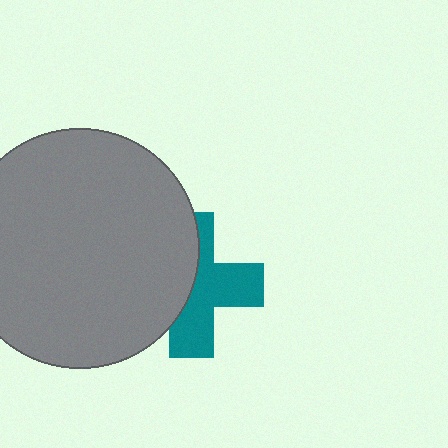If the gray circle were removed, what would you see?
You would see the complete teal cross.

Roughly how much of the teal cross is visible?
About half of it is visible (roughly 55%).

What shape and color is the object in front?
The object in front is a gray circle.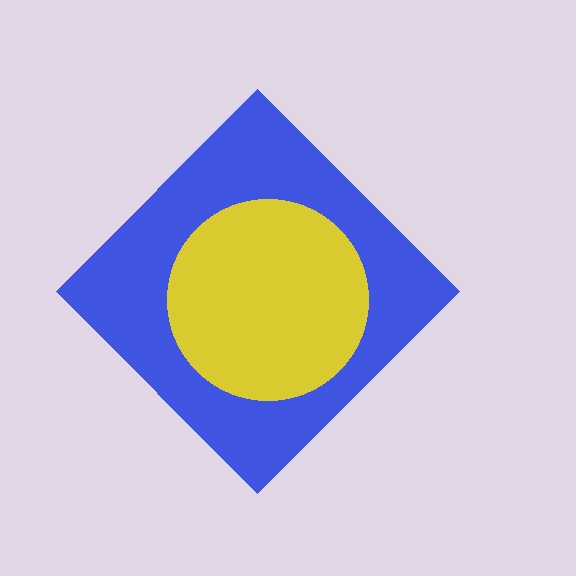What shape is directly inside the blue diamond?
The yellow circle.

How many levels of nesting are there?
2.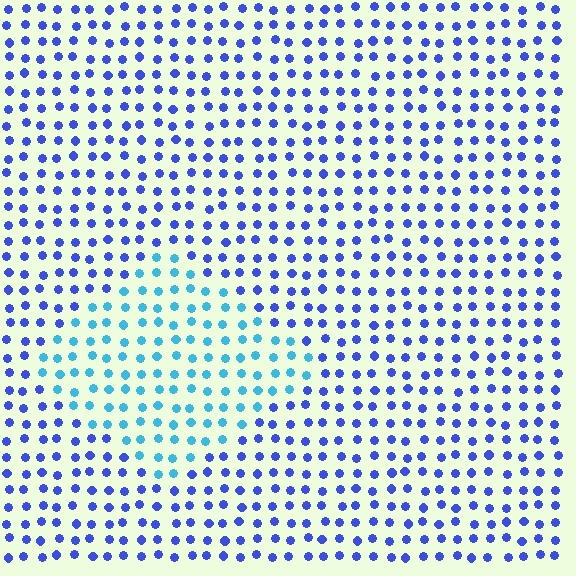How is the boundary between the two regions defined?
The boundary is defined purely by a slight shift in hue (about 41 degrees). Spacing, size, and orientation are identical on both sides.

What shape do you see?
I see a diamond.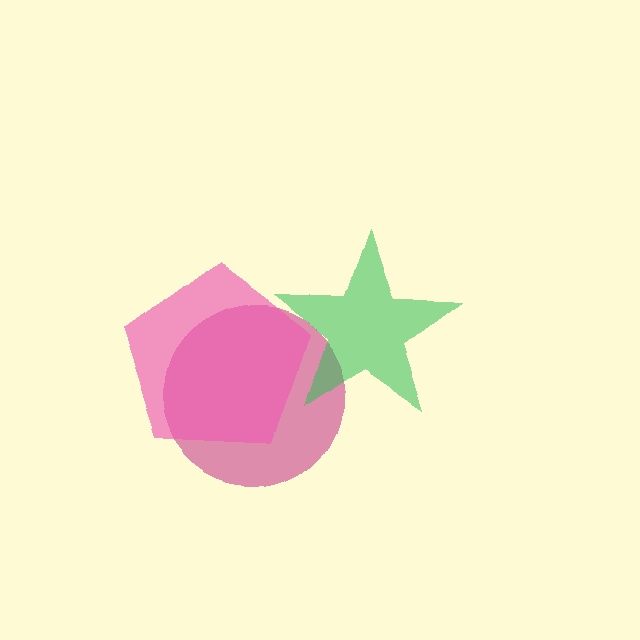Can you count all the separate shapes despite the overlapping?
Yes, there are 3 separate shapes.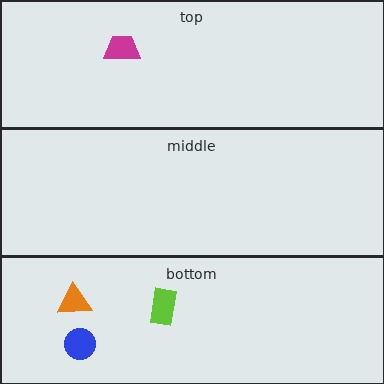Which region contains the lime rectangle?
The bottom region.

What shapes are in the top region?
The magenta trapezoid.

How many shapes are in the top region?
1.